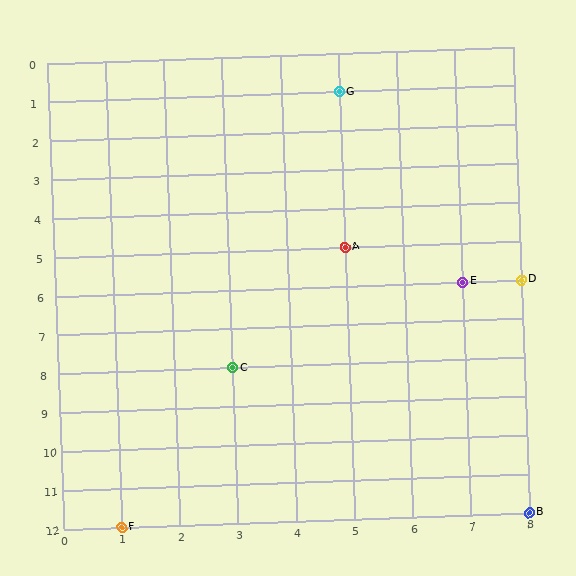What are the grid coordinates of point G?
Point G is at grid coordinates (5, 1).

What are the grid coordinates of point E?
Point E is at grid coordinates (7, 6).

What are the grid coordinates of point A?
Point A is at grid coordinates (5, 5).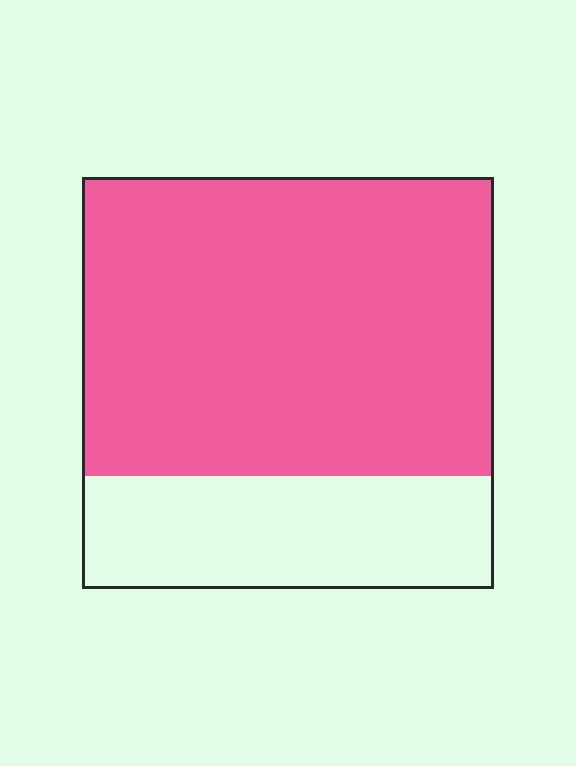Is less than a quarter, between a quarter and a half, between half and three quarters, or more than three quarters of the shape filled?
Between half and three quarters.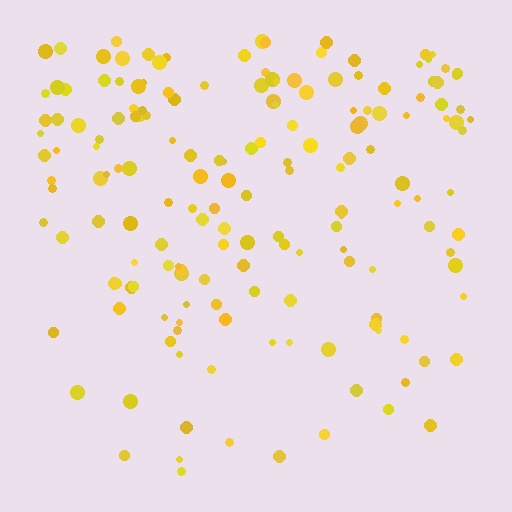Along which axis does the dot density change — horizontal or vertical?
Vertical.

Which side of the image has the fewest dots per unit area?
The bottom.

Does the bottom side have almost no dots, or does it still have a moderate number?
Still a moderate number, just noticeably fewer than the top.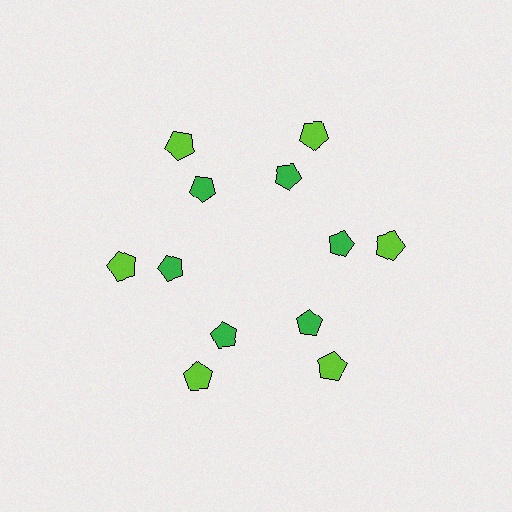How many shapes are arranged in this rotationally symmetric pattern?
There are 12 shapes, arranged in 6 groups of 2.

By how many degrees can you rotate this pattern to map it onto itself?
The pattern maps onto itself every 60 degrees of rotation.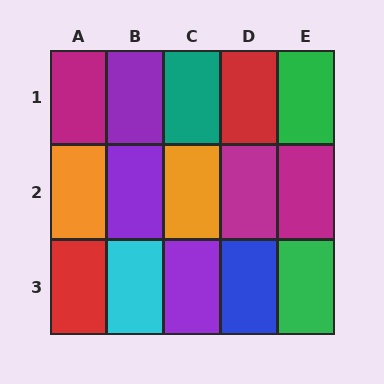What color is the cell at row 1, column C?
Teal.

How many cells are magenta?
3 cells are magenta.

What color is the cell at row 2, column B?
Purple.